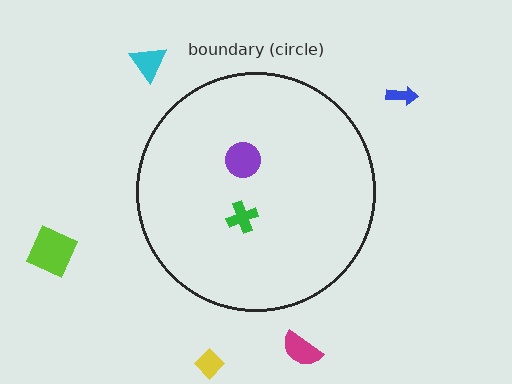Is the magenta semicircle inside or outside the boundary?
Outside.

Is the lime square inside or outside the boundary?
Outside.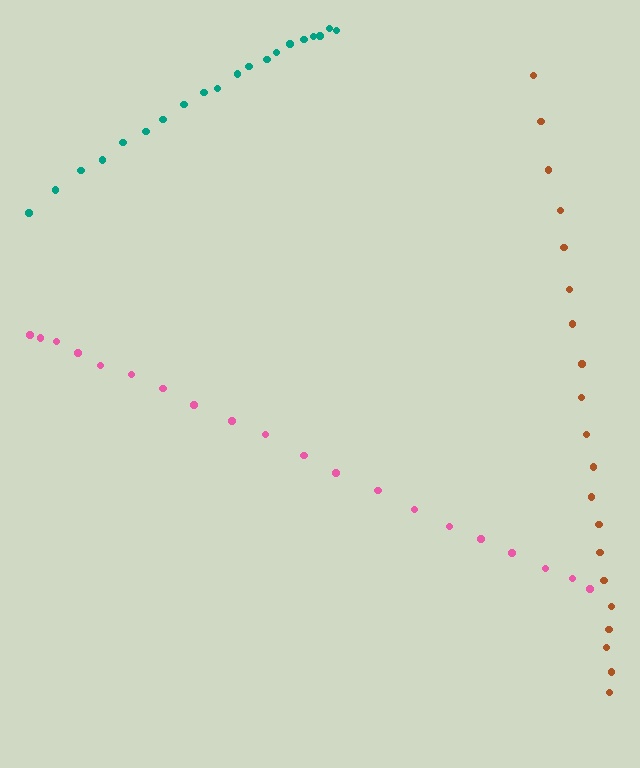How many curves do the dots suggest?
There are 3 distinct paths.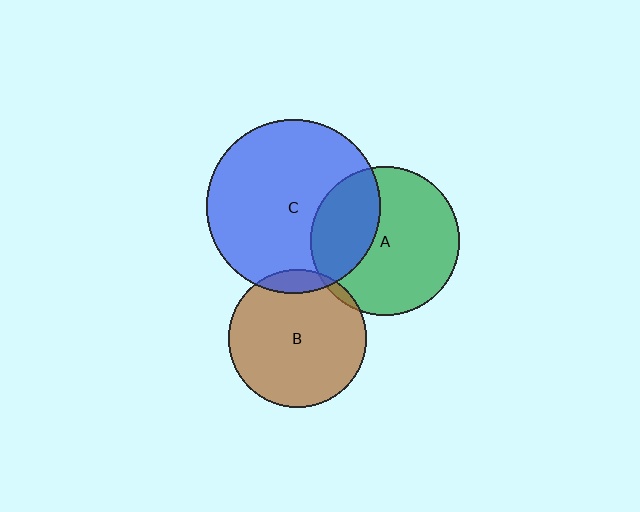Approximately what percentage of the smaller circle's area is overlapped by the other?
Approximately 5%.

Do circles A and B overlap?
Yes.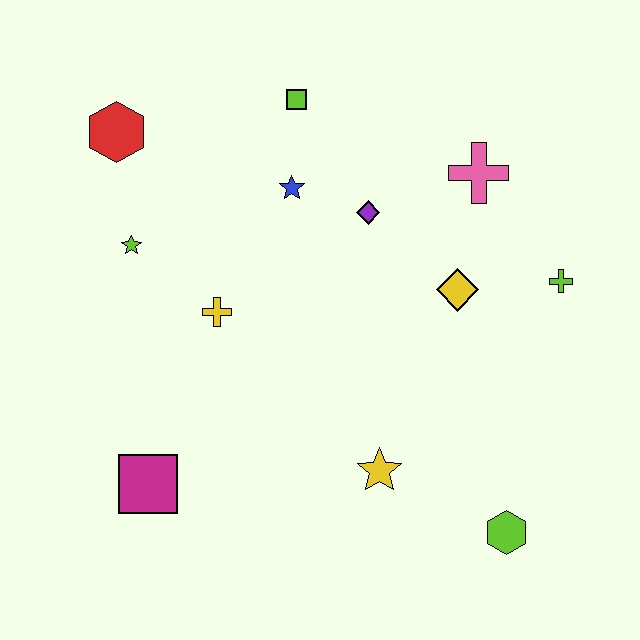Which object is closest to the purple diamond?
The blue star is closest to the purple diamond.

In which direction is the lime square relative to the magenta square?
The lime square is above the magenta square.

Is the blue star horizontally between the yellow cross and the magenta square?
No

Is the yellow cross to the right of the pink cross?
No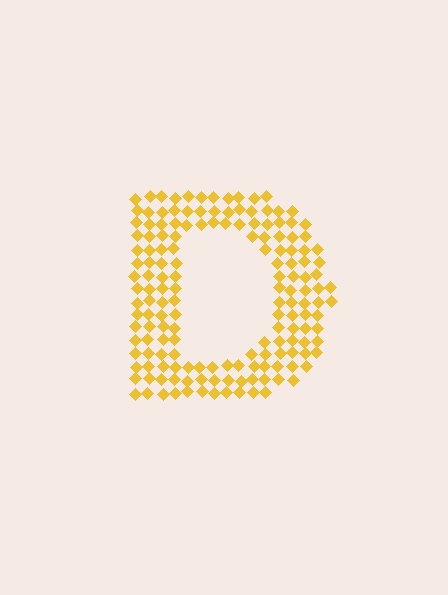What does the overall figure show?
The overall figure shows the letter D.